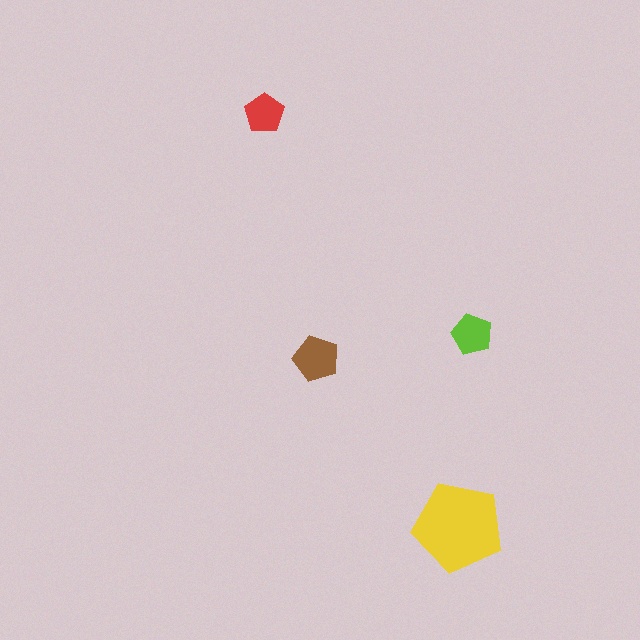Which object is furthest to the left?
The red pentagon is leftmost.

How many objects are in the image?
There are 4 objects in the image.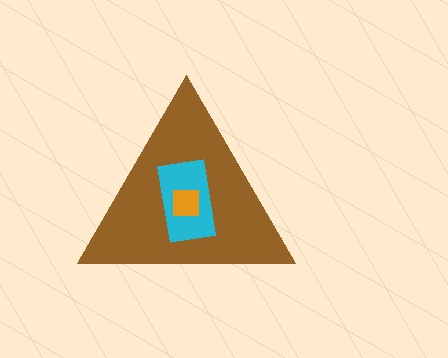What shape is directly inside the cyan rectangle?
The orange square.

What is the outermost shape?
The brown triangle.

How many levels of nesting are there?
3.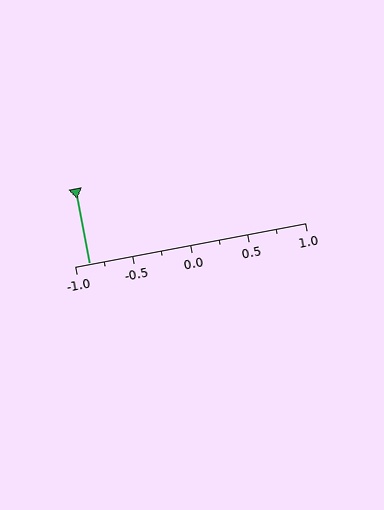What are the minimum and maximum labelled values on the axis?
The axis runs from -1.0 to 1.0.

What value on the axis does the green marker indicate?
The marker indicates approximately -0.88.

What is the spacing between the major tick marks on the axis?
The major ticks are spaced 0.5 apart.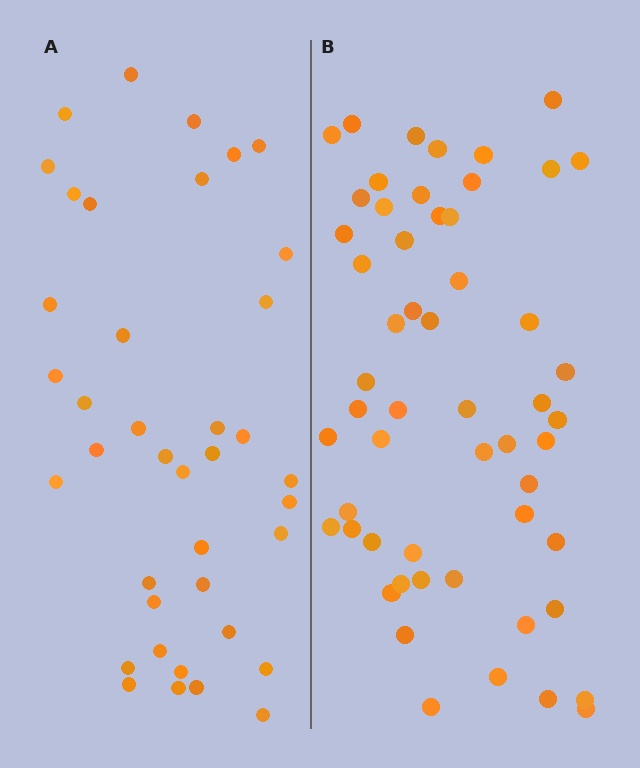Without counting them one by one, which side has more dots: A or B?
Region B (the right region) has more dots.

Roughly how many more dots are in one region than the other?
Region B has approximately 15 more dots than region A.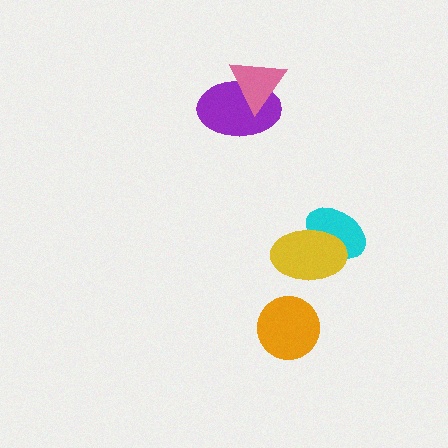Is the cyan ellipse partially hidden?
Yes, it is partially covered by another shape.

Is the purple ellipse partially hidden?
Yes, it is partially covered by another shape.